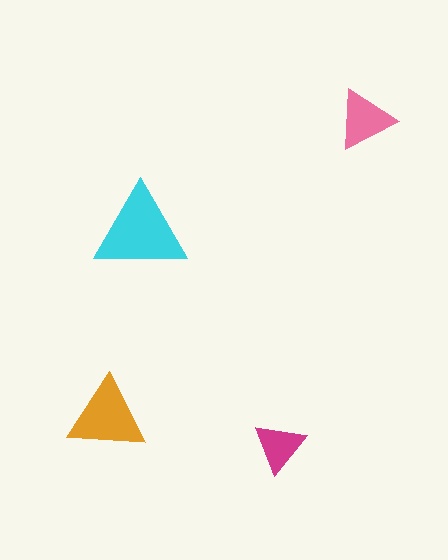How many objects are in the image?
There are 4 objects in the image.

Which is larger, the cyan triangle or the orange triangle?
The cyan one.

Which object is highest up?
The pink triangle is topmost.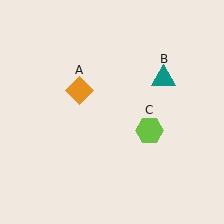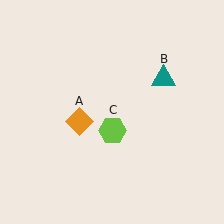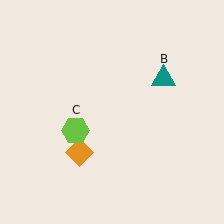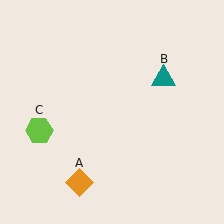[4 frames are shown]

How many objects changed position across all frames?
2 objects changed position: orange diamond (object A), lime hexagon (object C).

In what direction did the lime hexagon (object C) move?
The lime hexagon (object C) moved left.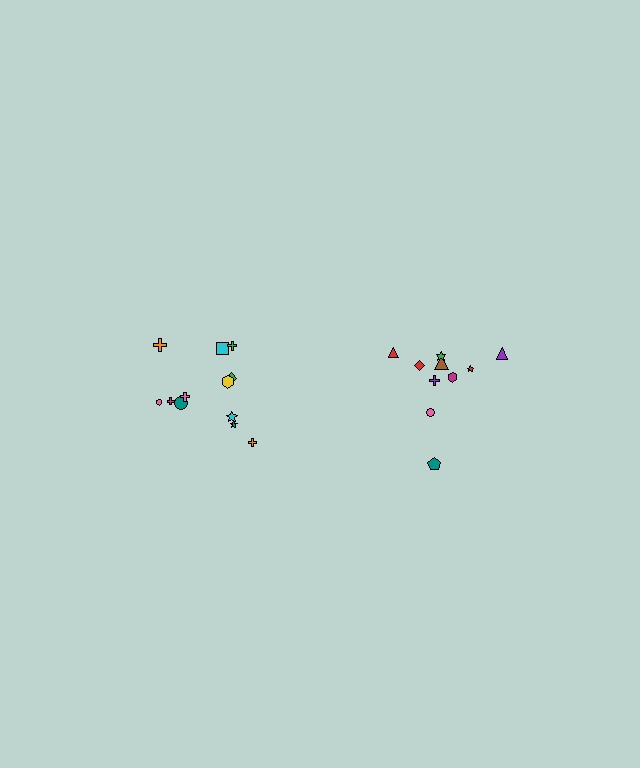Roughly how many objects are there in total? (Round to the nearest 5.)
Roughly 20 objects in total.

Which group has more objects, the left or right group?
The left group.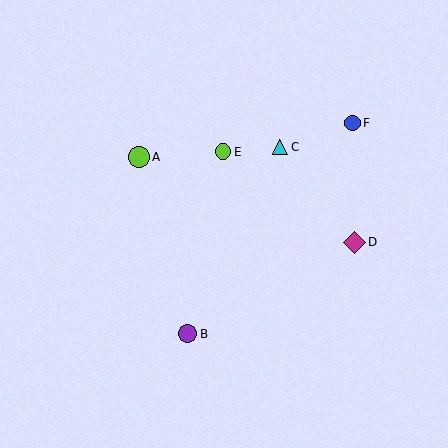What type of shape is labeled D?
Shape D is a magenta diamond.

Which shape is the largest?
The magenta diamond (labeled D) is the largest.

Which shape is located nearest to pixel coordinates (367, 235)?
The magenta diamond (labeled D) at (354, 242) is nearest to that location.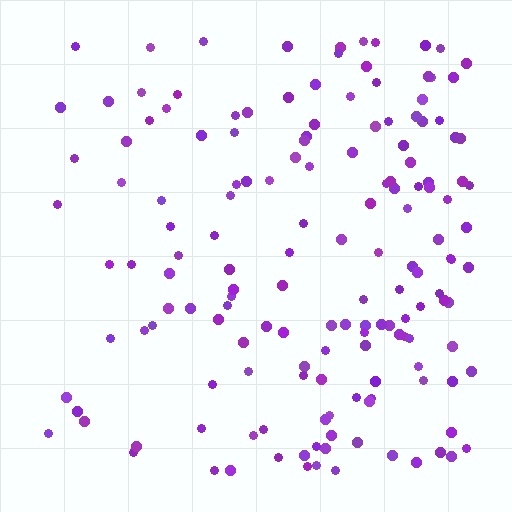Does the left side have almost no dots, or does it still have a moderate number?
Still a moderate number, just noticeably fewer than the right.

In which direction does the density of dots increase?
From left to right, with the right side densest.